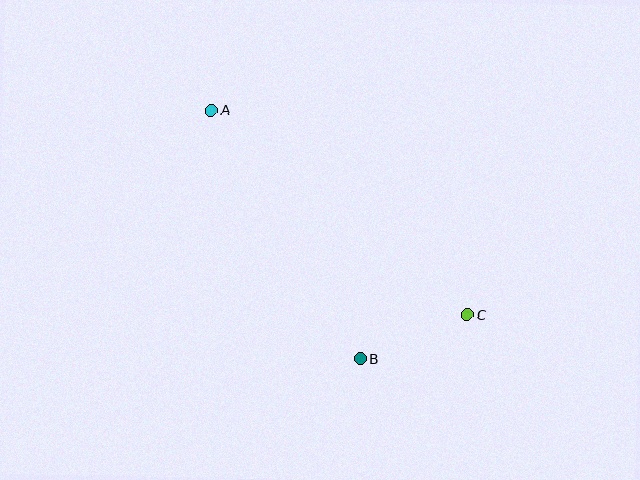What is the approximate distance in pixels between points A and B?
The distance between A and B is approximately 289 pixels.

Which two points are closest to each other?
Points B and C are closest to each other.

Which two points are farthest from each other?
Points A and C are farthest from each other.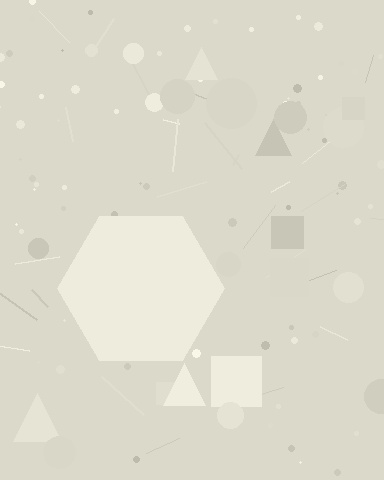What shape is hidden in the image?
A hexagon is hidden in the image.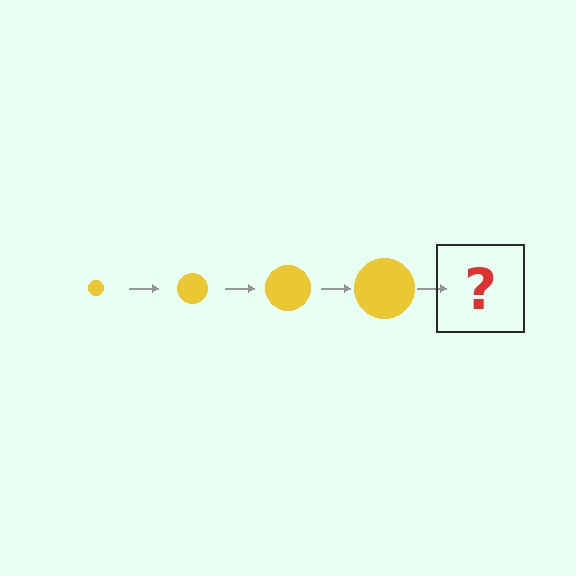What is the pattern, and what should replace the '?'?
The pattern is that the circle gets progressively larger each step. The '?' should be a yellow circle, larger than the previous one.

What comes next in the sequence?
The next element should be a yellow circle, larger than the previous one.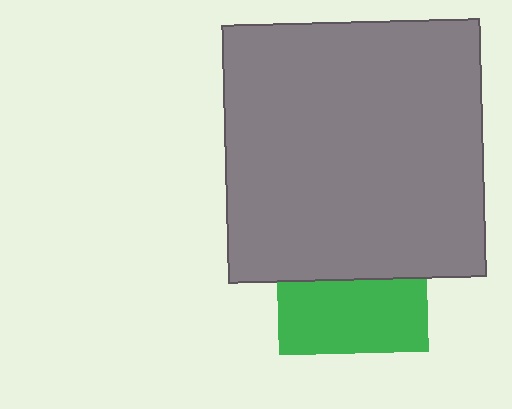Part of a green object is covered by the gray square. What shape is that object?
It is a square.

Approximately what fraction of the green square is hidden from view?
Roughly 51% of the green square is hidden behind the gray square.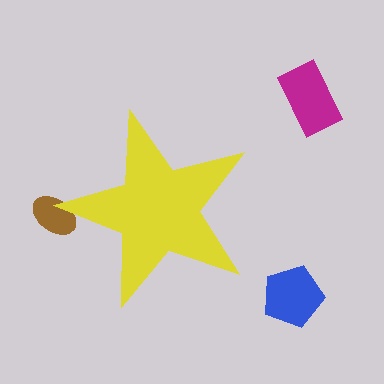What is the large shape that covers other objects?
A yellow star.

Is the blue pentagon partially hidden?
No, the blue pentagon is fully visible.